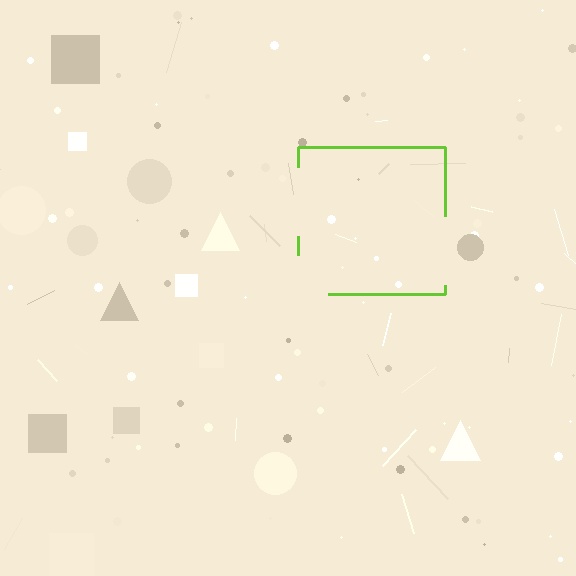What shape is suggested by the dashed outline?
The dashed outline suggests a square.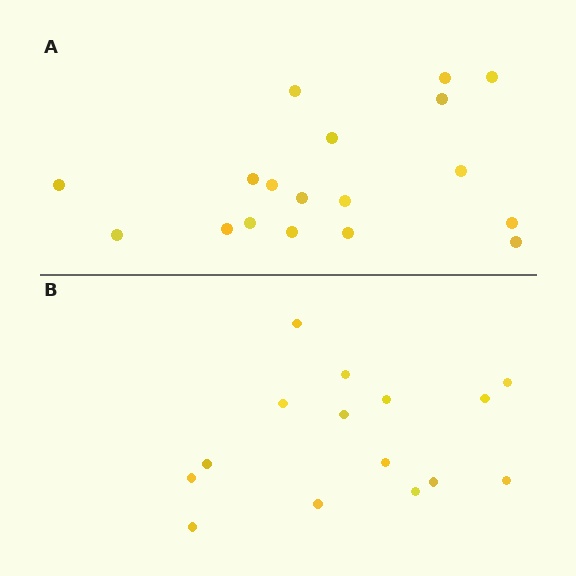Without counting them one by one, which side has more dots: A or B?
Region A (the top region) has more dots.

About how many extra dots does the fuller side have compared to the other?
Region A has just a few more — roughly 2 or 3 more dots than region B.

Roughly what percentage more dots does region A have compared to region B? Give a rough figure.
About 20% more.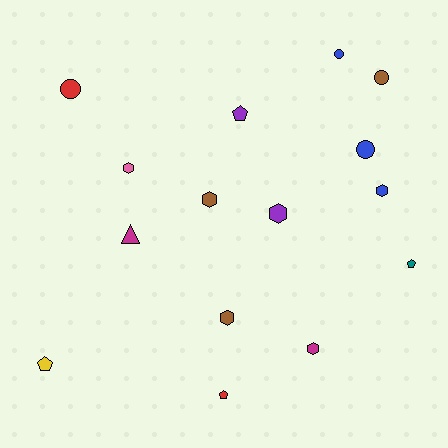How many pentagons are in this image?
There are 4 pentagons.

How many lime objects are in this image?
There are no lime objects.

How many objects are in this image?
There are 15 objects.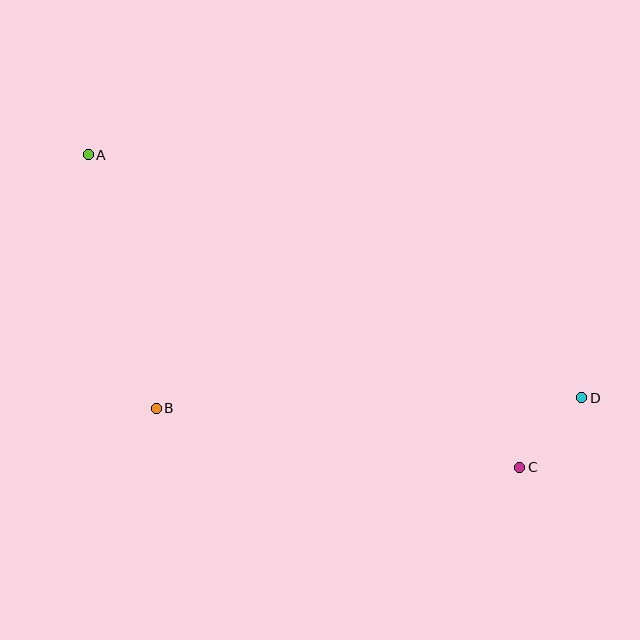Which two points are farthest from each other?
Points A and D are farthest from each other.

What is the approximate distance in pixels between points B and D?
The distance between B and D is approximately 426 pixels.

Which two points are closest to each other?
Points C and D are closest to each other.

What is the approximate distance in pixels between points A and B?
The distance between A and B is approximately 262 pixels.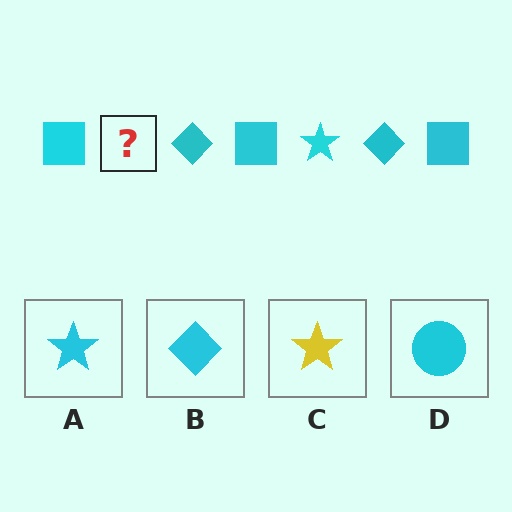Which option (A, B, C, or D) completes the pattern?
A.